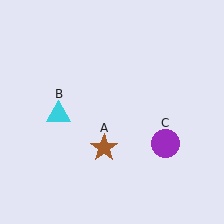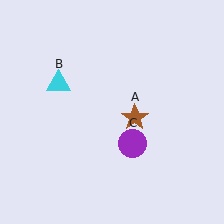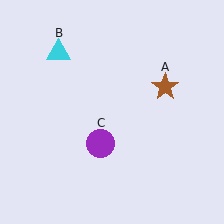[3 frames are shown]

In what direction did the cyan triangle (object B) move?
The cyan triangle (object B) moved up.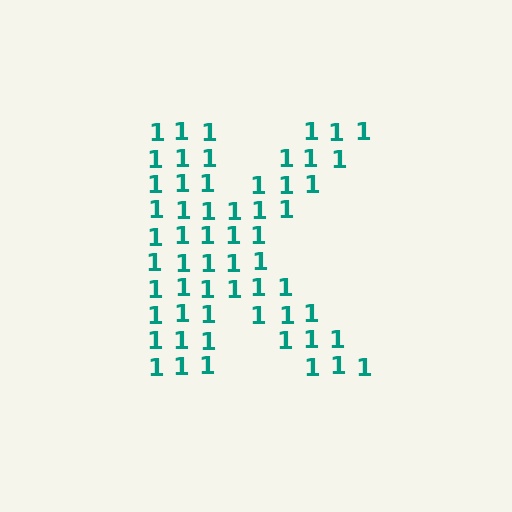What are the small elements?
The small elements are digit 1's.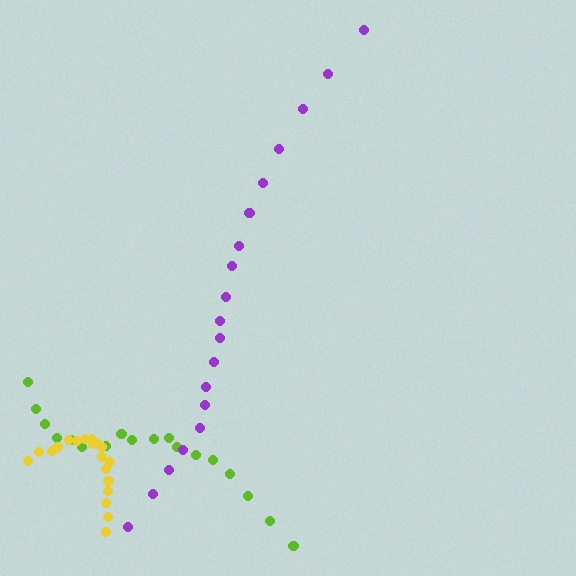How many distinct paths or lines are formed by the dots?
There are 3 distinct paths.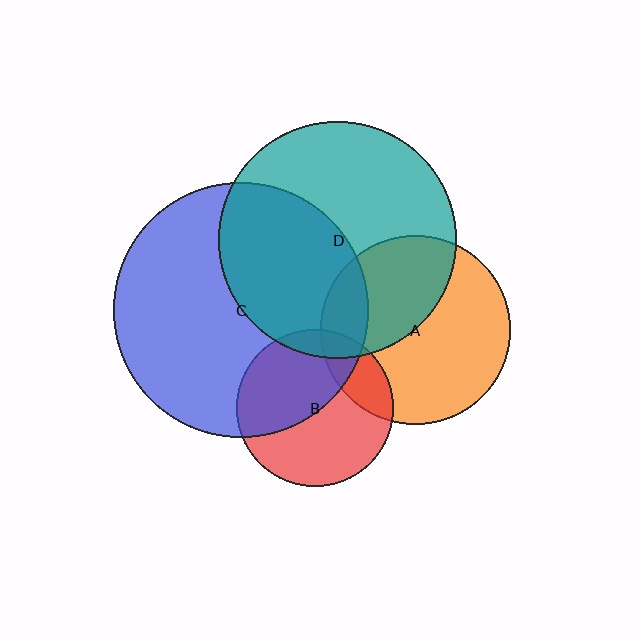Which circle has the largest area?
Circle C (blue).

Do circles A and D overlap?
Yes.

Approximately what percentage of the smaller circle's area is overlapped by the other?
Approximately 40%.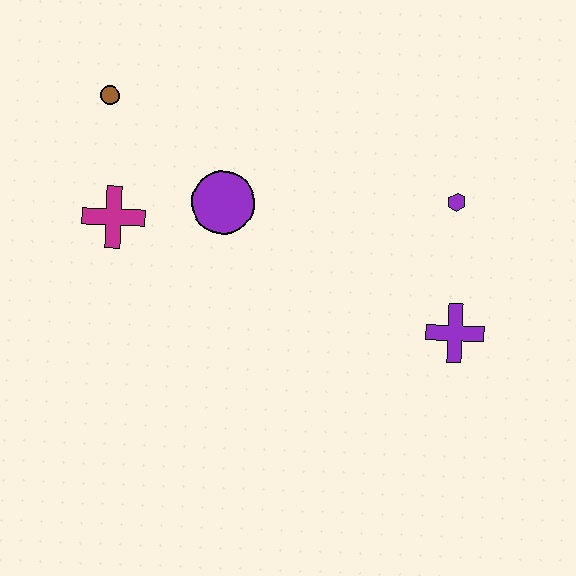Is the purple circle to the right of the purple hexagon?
No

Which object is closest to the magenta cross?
The purple circle is closest to the magenta cross.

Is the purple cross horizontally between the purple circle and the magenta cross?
No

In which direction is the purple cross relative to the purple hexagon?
The purple cross is below the purple hexagon.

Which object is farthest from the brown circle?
The purple cross is farthest from the brown circle.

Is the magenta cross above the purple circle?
No